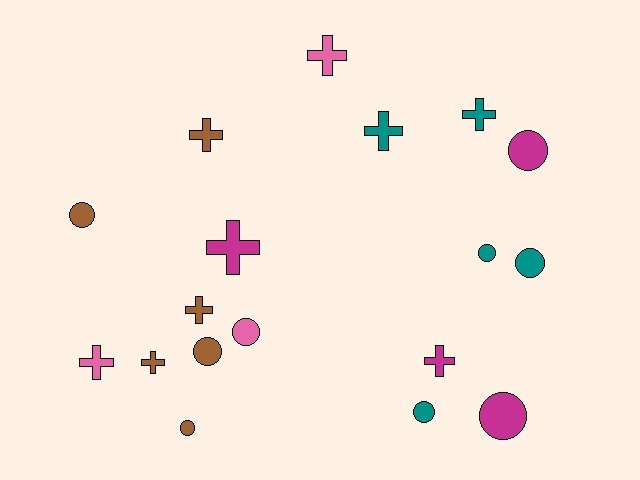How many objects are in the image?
There are 18 objects.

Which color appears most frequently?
Brown, with 6 objects.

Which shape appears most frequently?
Circle, with 9 objects.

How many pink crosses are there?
There are 2 pink crosses.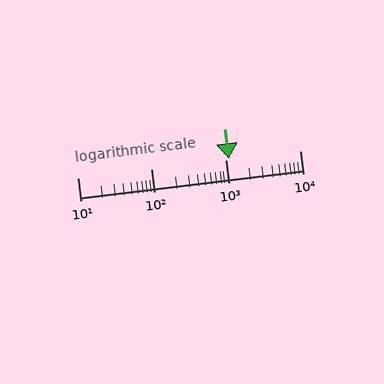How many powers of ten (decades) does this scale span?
The scale spans 3 decades, from 10 to 10000.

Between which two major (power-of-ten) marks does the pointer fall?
The pointer is between 1000 and 10000.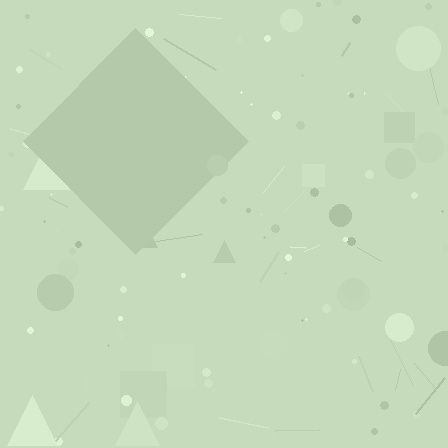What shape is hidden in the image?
A diamond is hidden in the image.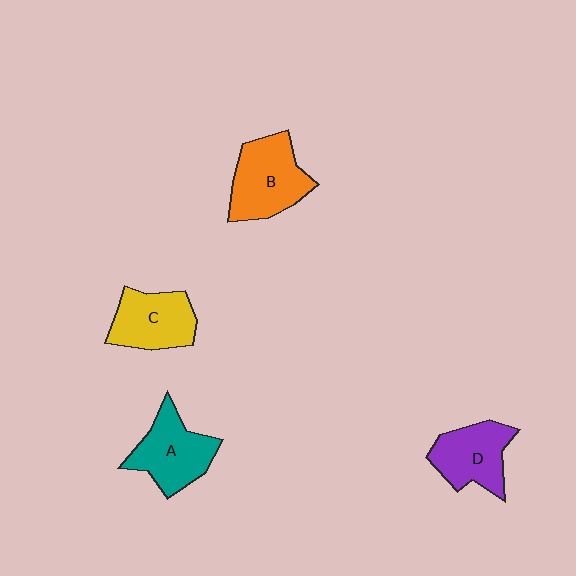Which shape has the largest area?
Shape B (orange).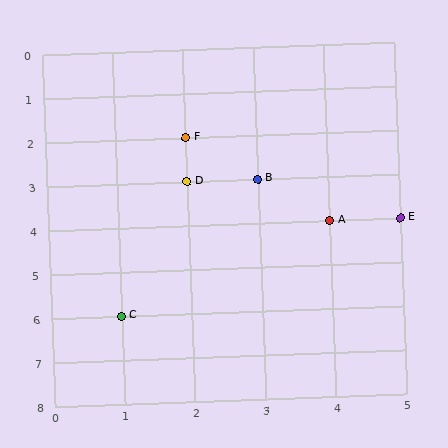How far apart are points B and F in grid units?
Points B and F are 1 column and 1 row apart (about 1.4 grid units diagonally).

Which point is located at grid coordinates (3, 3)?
Point B is at (3, 3).